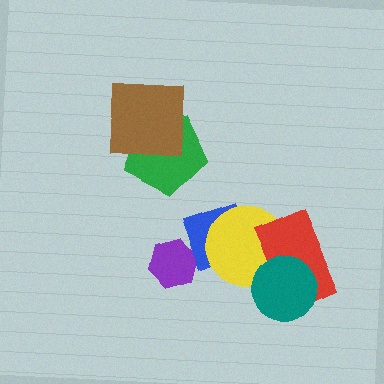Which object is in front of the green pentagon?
The brown square is in front of the green pentagon.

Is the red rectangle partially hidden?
Yes, it is partially covered by another shape.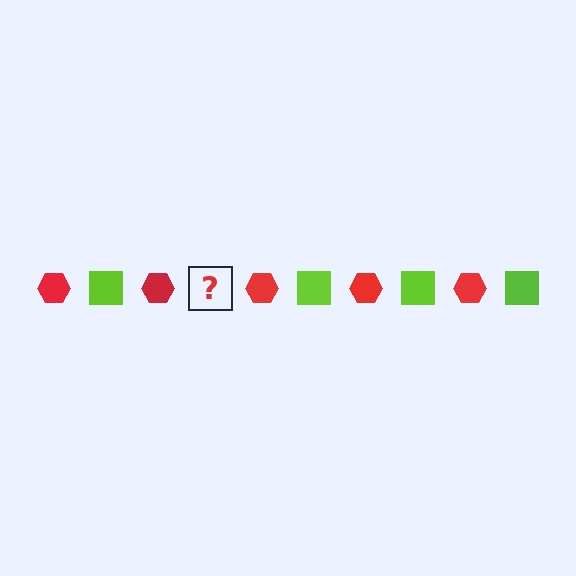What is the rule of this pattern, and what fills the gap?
The rule is that the pattern alternates between red hexagon and lime square. The gap should be filled with a lime square.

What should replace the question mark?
The question mark should be replaced with a lime square.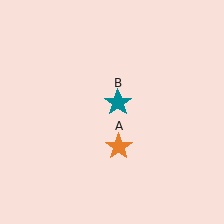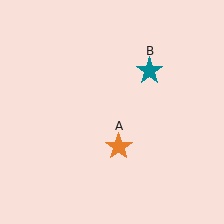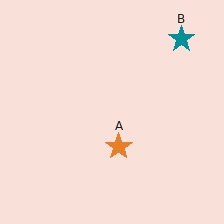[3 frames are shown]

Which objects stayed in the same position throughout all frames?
Orange star (object A) remained stationary.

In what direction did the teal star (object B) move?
The teal star (object B) moved up and to the right.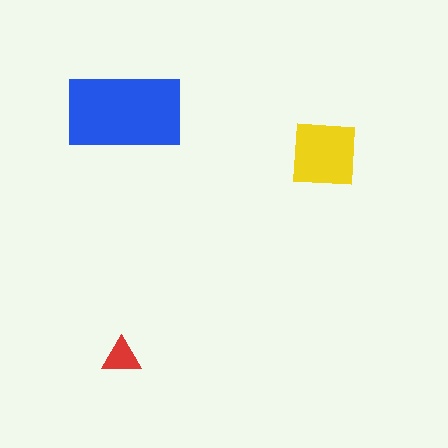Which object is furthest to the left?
The red triangle is leftmost.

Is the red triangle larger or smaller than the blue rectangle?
Smaller.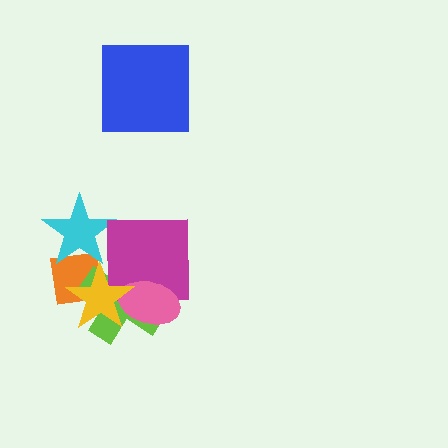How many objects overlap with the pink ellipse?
3 objects overlap with the pink ellipse.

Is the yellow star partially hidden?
No, no other shape covers it.